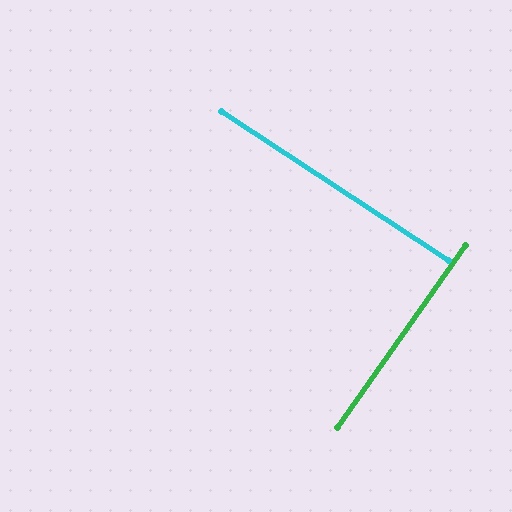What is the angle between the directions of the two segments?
Approximately 88 degrees.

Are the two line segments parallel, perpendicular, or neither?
Perpendicular — they meet at approximately 88°.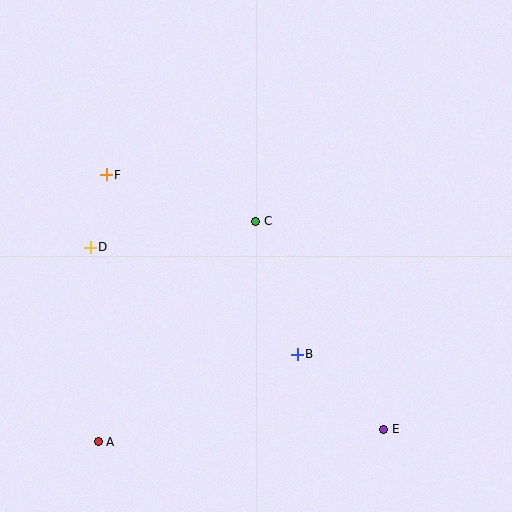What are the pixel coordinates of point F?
Point F is at (106, 175).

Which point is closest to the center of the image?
Point C at (256, 221) is closest to the center.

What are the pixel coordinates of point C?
Point C is at (256, 221).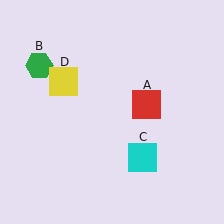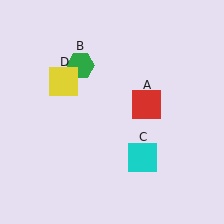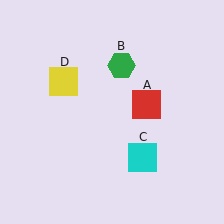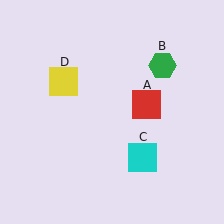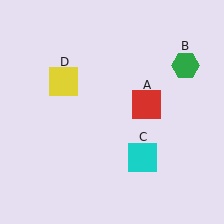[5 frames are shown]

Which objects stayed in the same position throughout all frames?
Red square (object A) and cyan square (object C) and yellow square (object D) remained stationary.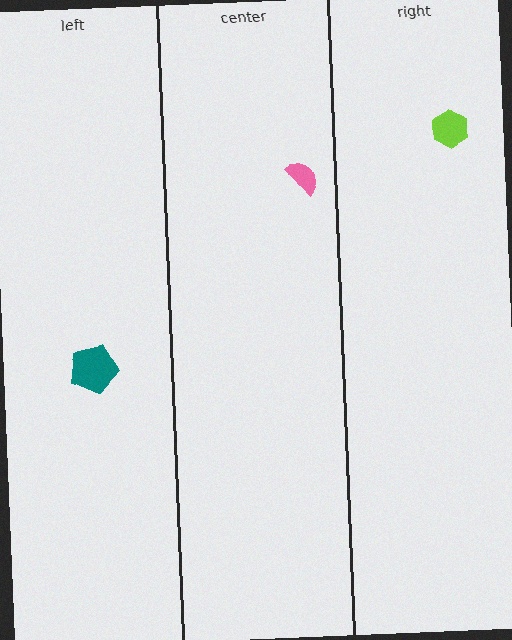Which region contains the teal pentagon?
The left region.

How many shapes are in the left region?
1.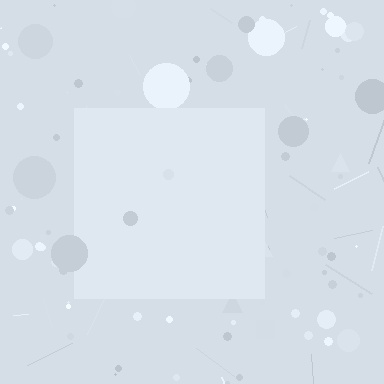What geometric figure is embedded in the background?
A square is embedded in the background.